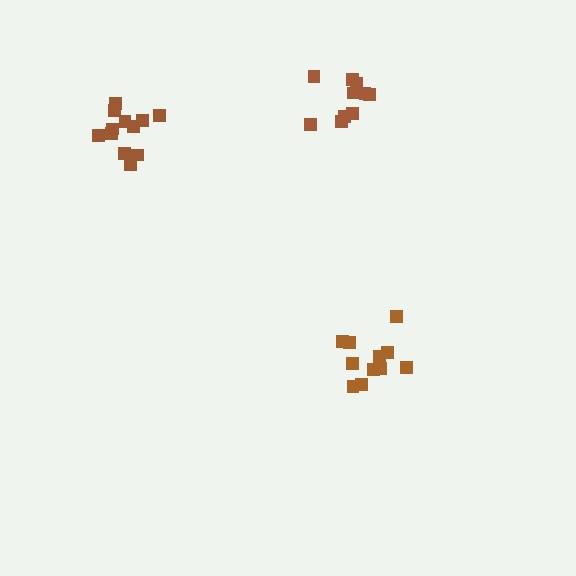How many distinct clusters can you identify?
There are 3 distinct clusters.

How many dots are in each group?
Group 1: 11 dots, Group 2: 10 dots, Group 3: 12 dots (33 total).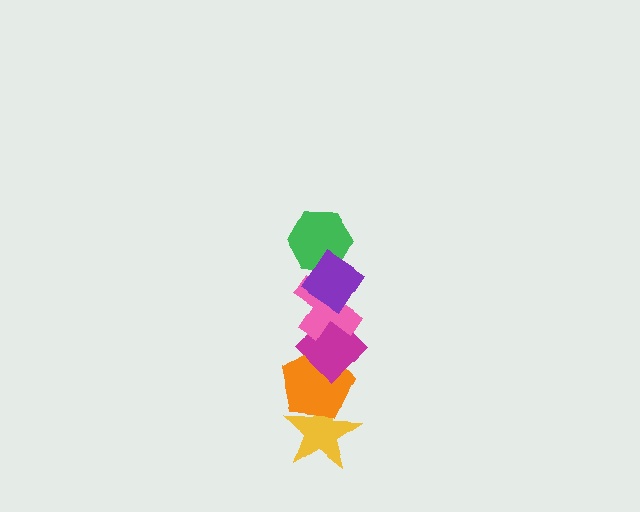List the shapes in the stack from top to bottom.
From top to bottom: the purple diamond, the green hexagon, the pink cross, the magenta diamond, the orange pentagon, the yellow star.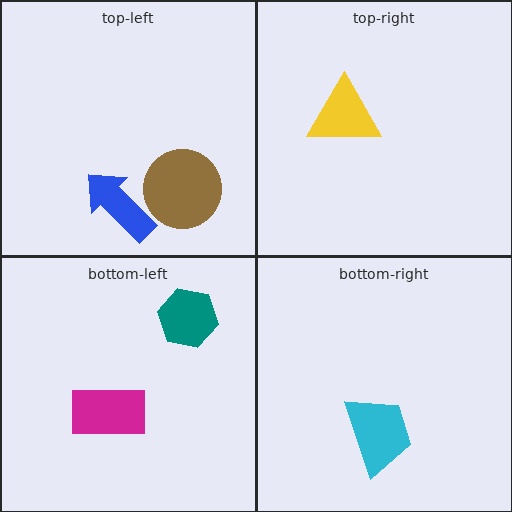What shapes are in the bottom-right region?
The cyan trapezoid.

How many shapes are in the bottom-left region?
2.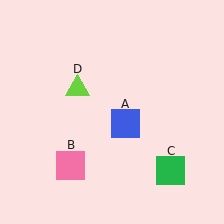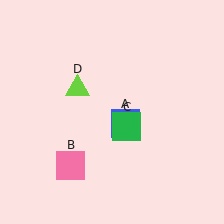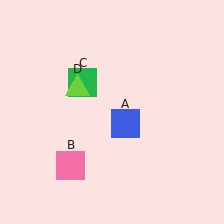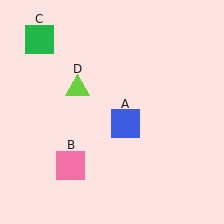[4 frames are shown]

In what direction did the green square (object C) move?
The green square (object C) moved up and to the left.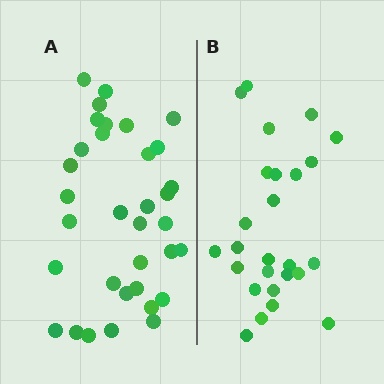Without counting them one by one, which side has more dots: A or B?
Region A (the left region) has more dots.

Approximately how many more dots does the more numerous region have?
Region A has roughly 8 or so more dots than region B.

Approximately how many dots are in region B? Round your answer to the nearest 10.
About 30 dots. (The exact count is 26, which rounds to 30.)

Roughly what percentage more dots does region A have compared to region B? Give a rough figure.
About 30% more.